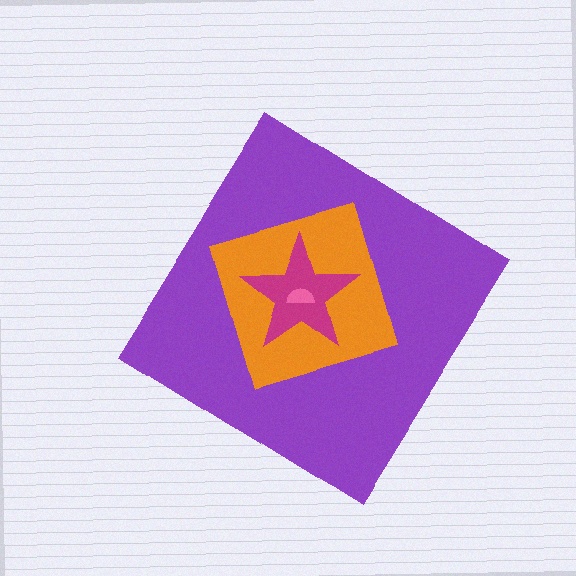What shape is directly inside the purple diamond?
The orange square.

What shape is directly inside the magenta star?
The pink semicircle.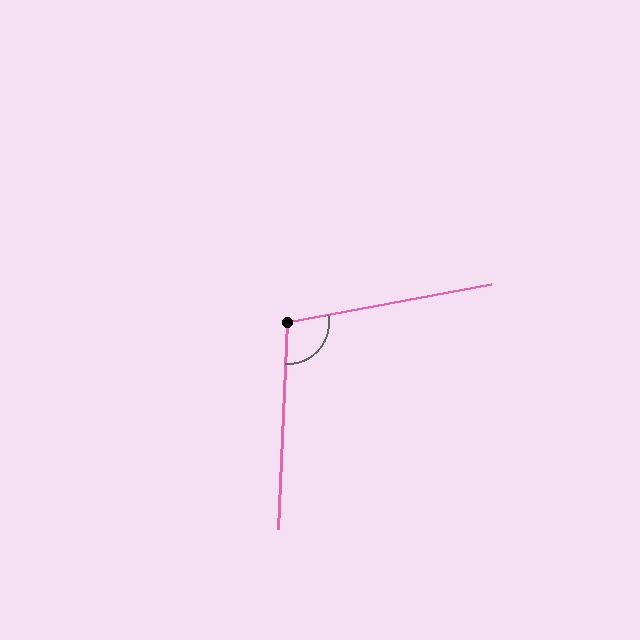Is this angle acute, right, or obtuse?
It is obtuse.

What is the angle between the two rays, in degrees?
Approximately 103 degrees.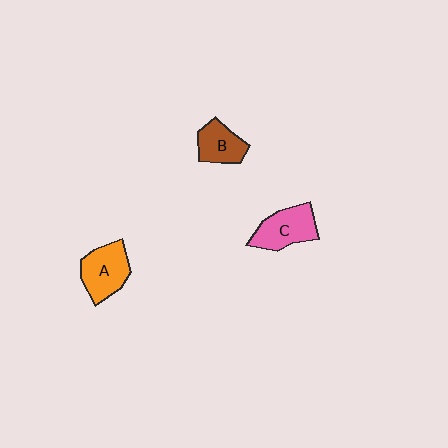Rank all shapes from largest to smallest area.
From largest to smallest: A (orange), C (pink), B (brown).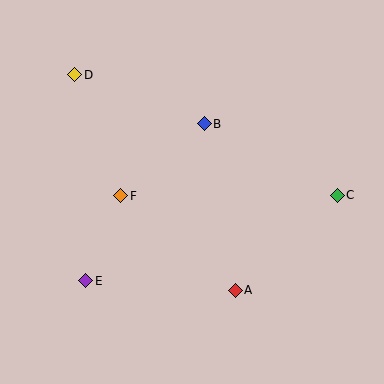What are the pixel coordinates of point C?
Point C is at (337, 195).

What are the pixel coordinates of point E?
Point E is at (86, 281).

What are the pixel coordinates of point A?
Point A is at (235, 290).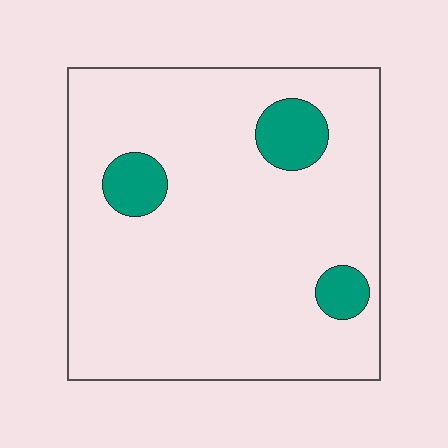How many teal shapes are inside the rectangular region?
3.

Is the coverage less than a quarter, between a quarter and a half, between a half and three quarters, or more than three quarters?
Less than a quarter.